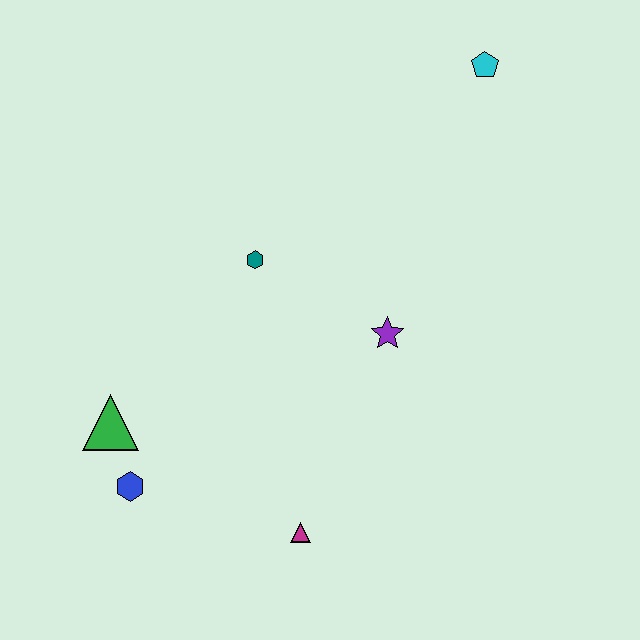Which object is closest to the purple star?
The teal hexagon is closest to the purple star.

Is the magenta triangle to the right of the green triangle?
Yes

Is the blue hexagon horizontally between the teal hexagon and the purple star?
No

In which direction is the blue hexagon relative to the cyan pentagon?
The blue hexagon is below the cyan pentagon.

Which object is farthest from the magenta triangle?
The cyan pentagon is farthest from the magenta triangle.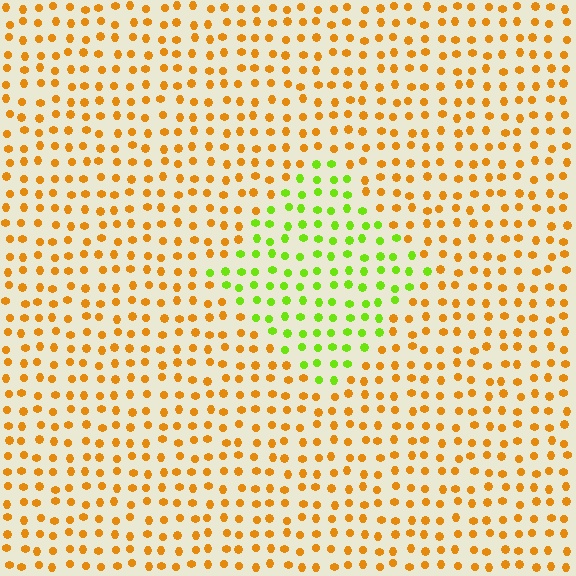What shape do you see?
I see a diamond.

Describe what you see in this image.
The image is filled with small orange elements in a uniform arrangement. A diamond-shaped region is visible where the elements are tinted to a slightly different hue, forming a subtle color boundary.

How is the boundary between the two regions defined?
The boundary is defined purely by a slight shift in hue (about 59 degrees). Spacing, size, and orientation are identical on both sides.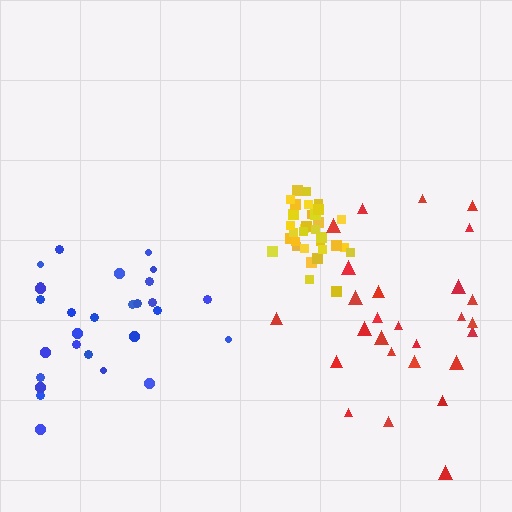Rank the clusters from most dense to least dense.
yellow, blue, red.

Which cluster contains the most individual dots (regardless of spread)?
Yellow (33).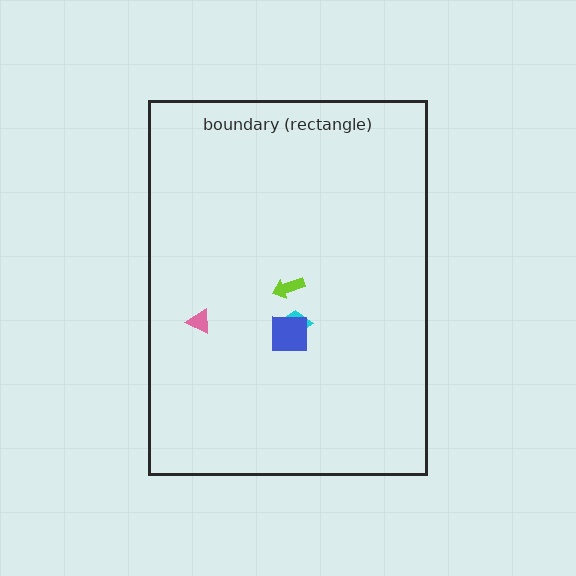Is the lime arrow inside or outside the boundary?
Inside.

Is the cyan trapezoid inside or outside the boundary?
Inside.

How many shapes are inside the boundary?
4 inside, 0 outside.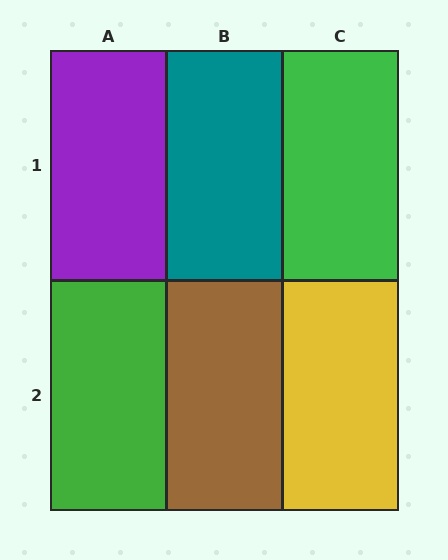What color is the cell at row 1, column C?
Green.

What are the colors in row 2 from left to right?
Green, brown, yellow.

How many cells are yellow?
1 cell is yellow.